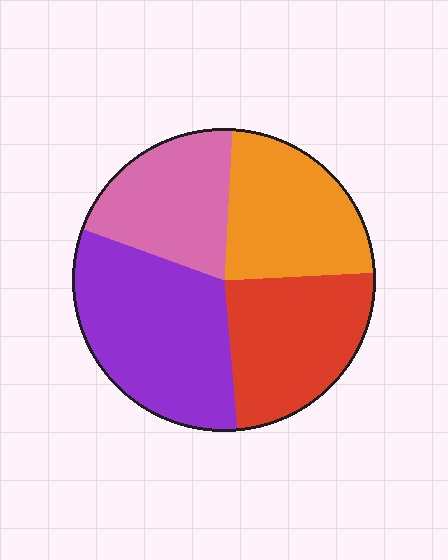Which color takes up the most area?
Purple, at roughly 30%.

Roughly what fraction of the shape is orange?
Orange covers about 25% of the shape.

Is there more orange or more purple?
Purple.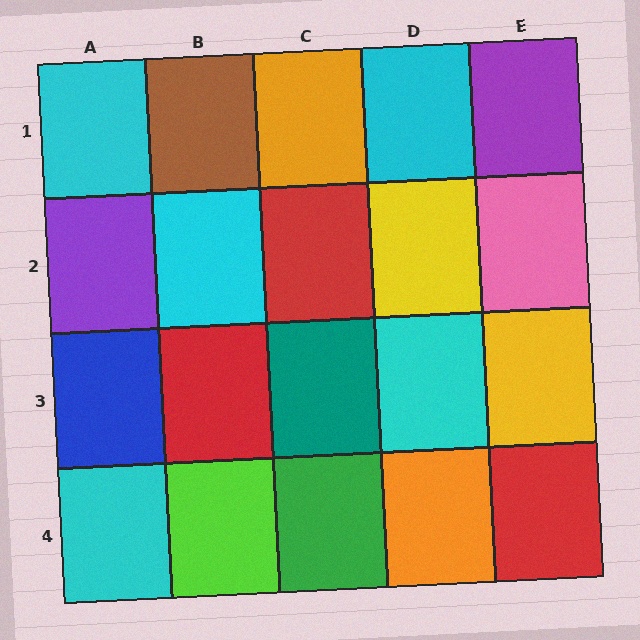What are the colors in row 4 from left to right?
Cyan, lime, green, orange, red.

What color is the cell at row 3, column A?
Blue.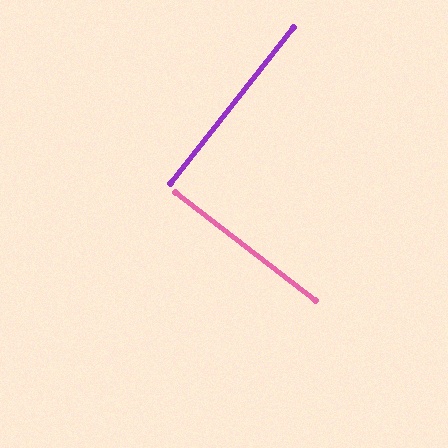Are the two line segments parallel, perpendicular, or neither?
Perpendicular — they meet at approximately 90°.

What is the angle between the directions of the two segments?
Approximately 90 degrees.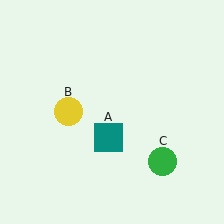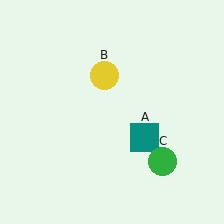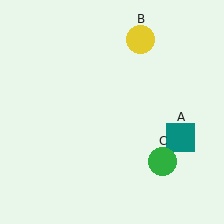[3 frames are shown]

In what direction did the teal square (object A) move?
The teal square (object A) moved right.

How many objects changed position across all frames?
2 objects changed position: teal square (object A), yellow circle (object B).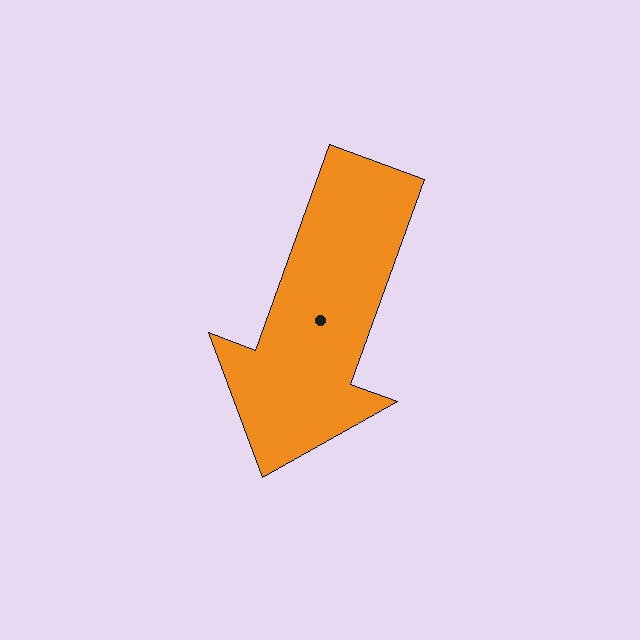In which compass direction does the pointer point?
South.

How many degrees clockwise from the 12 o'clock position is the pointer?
Approximately 200 degrees.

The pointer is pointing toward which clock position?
Roughly 7 o'clock.